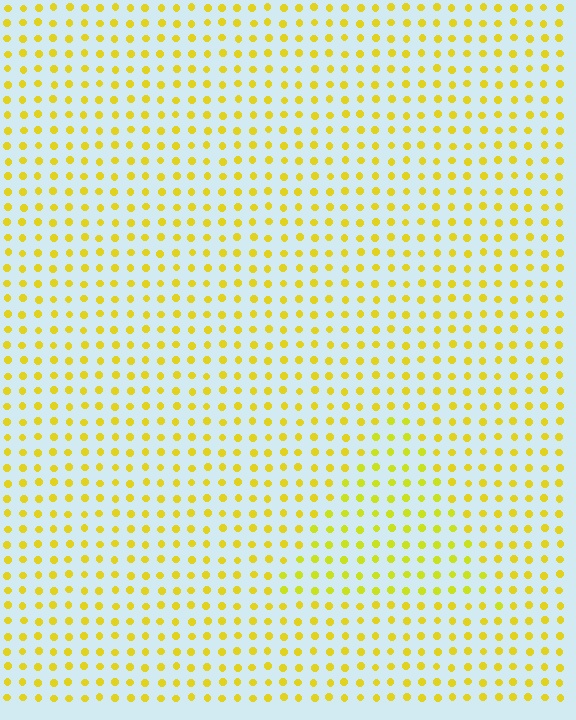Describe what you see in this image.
The image is filled with small yellow elements in a uniform arrangement. A triangle-shaped region is visible where the elements are tinted to a slightly different hue, forming a subtle color boundary.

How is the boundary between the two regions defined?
The boundary is defined purely by a slight shift in hue (about 13 degrees). Spacing, size, and orientation are identical on both sides.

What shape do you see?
I see a triangle.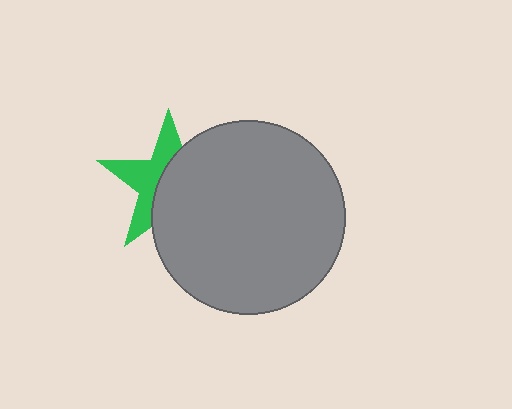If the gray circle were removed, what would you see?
You would see the complete green star.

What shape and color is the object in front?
The object in front is a gray circle.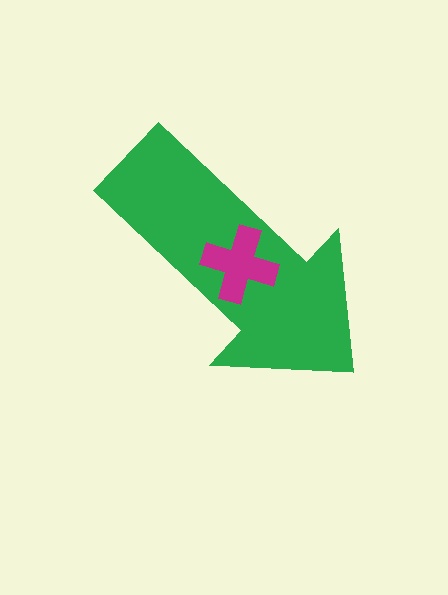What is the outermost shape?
The green arrow.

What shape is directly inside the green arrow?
The magenta cross.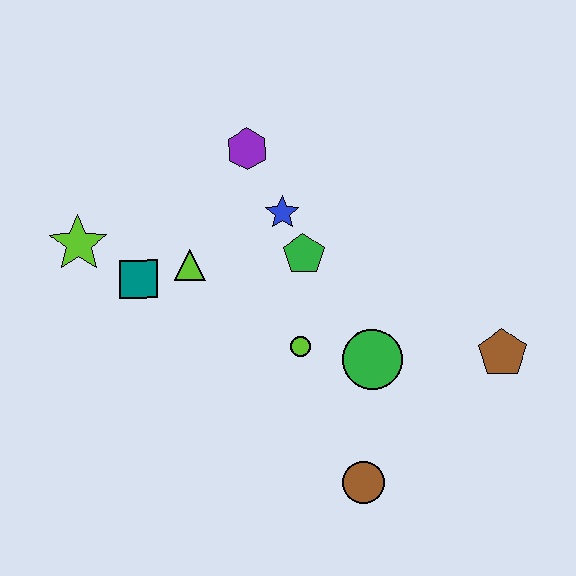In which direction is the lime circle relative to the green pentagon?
The lime circle is below the green pentagon.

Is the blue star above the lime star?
Yes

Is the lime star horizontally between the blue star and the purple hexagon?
No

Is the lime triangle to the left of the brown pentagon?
Yes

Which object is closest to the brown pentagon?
The green circle is closest to the brown pentagon.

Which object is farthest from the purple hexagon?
The brown circle is farthest from the purple hexagon.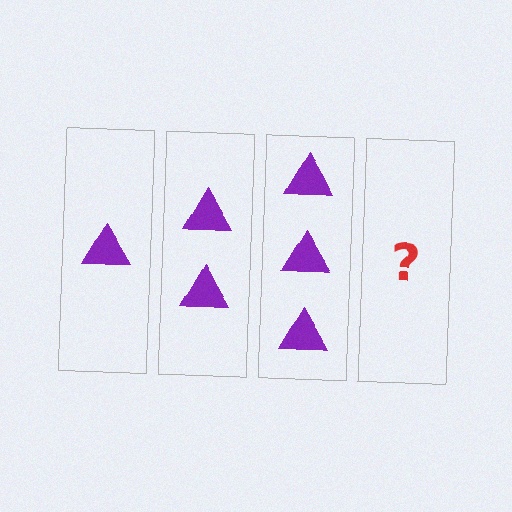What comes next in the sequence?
The next element should be 4 triangles.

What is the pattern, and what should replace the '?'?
The pattern is that each step adds one more triangle. The '?' should be 4 triangles.